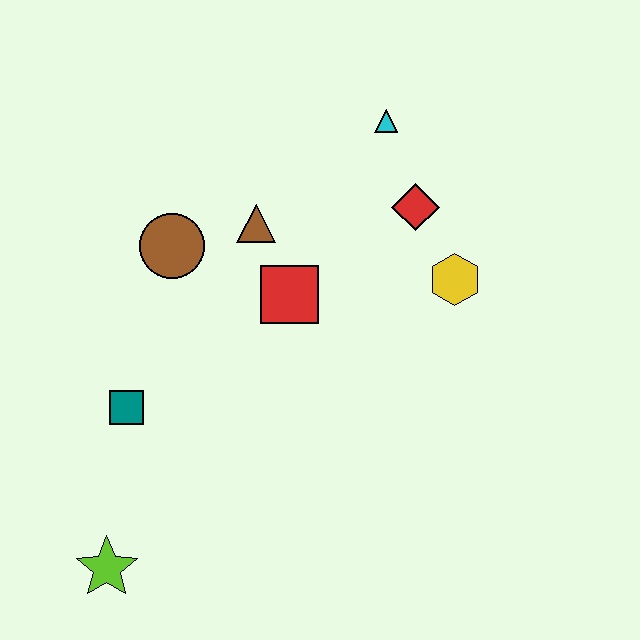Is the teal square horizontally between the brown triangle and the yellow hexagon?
No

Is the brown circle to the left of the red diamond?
Yes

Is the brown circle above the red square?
Yes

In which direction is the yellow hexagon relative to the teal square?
The yellow hexagon is to the right of the teal square.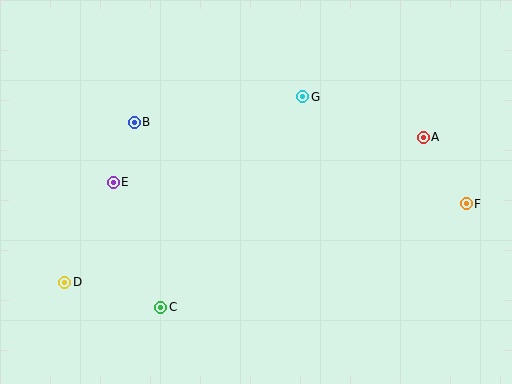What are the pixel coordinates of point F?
Point F is at (466, 204).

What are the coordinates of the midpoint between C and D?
The midpoint between C and D is at (113, 295).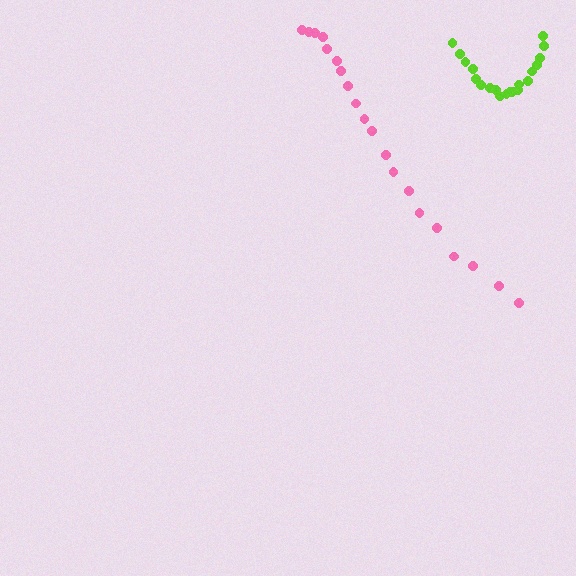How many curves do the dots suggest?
There are 2 distinct paths.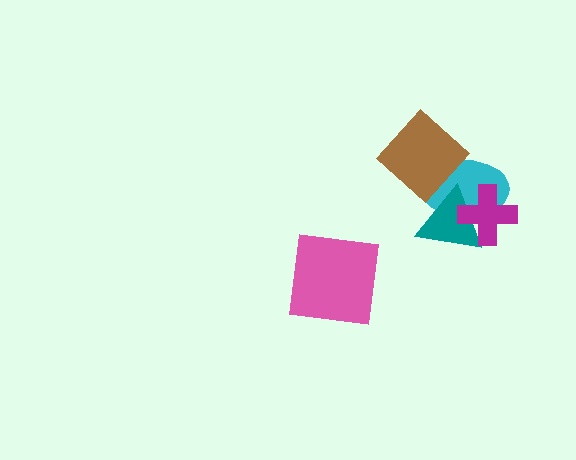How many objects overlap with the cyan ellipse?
3 objects overlap with the cyan ellipse.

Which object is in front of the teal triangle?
The magenta cross is in front of the teal triangle.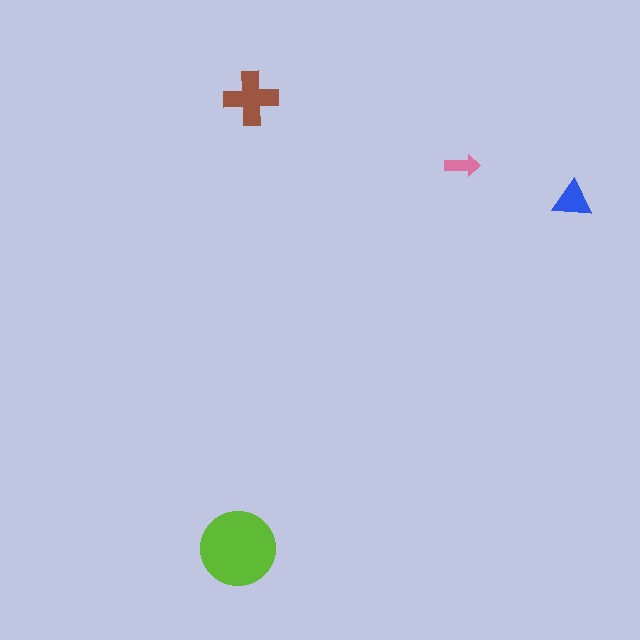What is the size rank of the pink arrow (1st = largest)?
4th.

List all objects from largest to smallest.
The lime circle, the brown cross, the blue triangle, the pink arrow.